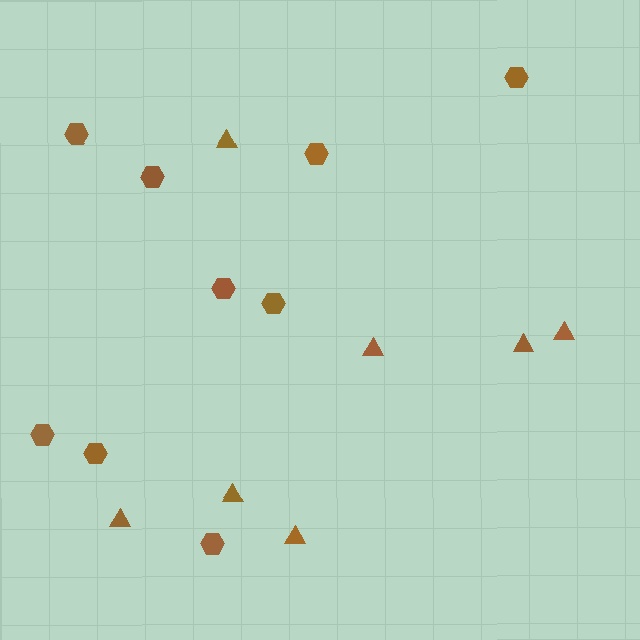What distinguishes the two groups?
There are 2 groups: one group of triangles (7) and one group of hexagons (9).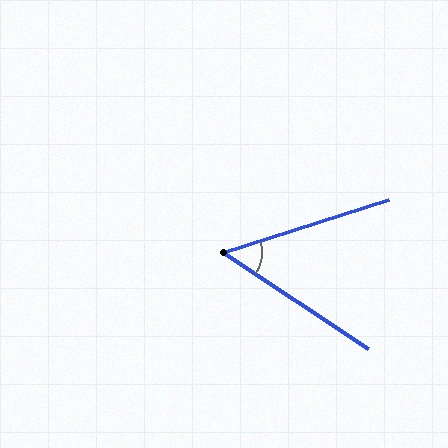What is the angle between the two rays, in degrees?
Approximately 51 degrees.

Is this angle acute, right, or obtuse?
It is acute.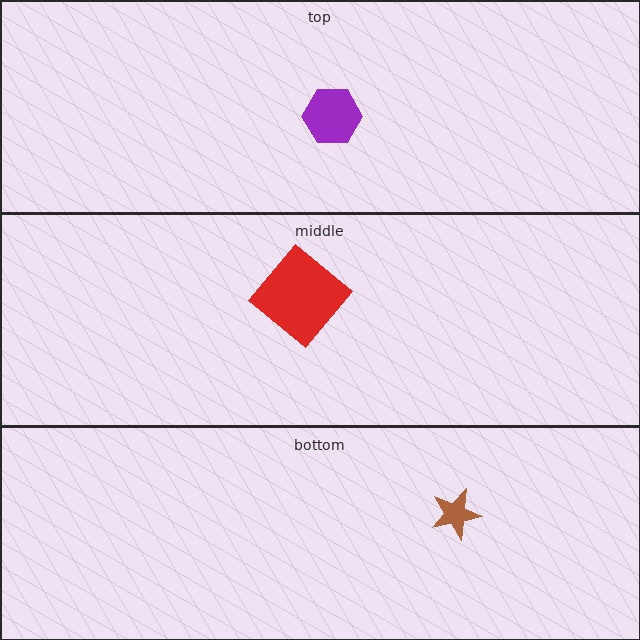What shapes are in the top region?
The purple hexagon.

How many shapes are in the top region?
1.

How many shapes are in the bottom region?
1.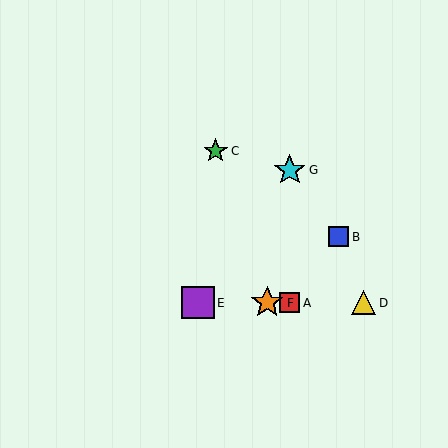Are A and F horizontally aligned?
Yes, both are at y≈303.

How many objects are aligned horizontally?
4 objects (A, D, E, F) are aligned horizontally.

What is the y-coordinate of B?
Object B is at y≈237.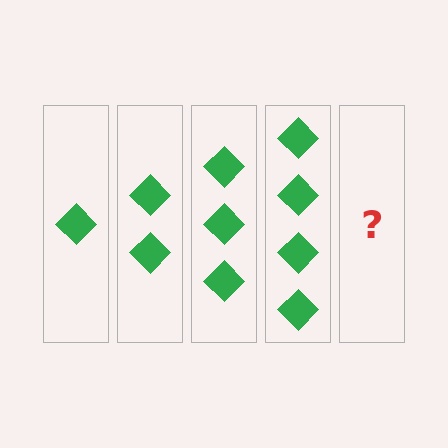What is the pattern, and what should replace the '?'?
The pattern is that each step adds one more diamond. The '?' should be 5 diamonds.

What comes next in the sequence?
The next element should be 5 diamonds.